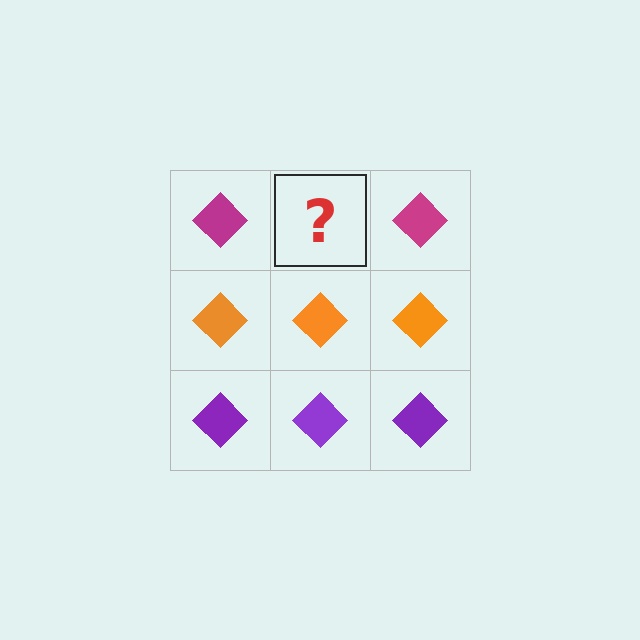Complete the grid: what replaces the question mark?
The question mark should be replaced with a magenta diamond.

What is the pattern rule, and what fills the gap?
The rule is that each row has a consistent color. The gap should be filled with a magenta diamond.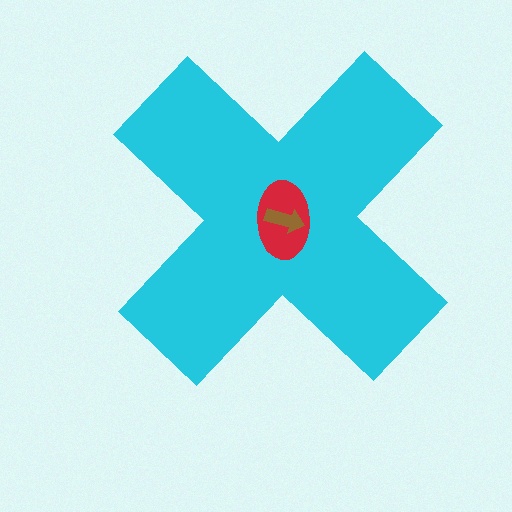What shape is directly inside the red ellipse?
The brown arrow.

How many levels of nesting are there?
3.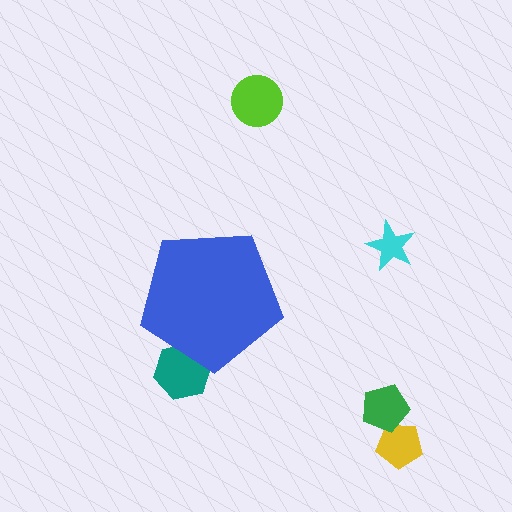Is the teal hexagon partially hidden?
Yes, the teal hexagon is partially hidden behind the blue pentagon.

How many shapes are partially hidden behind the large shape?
1 shape is partially hidden.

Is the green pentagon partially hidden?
No, the green pentagon is fully visible.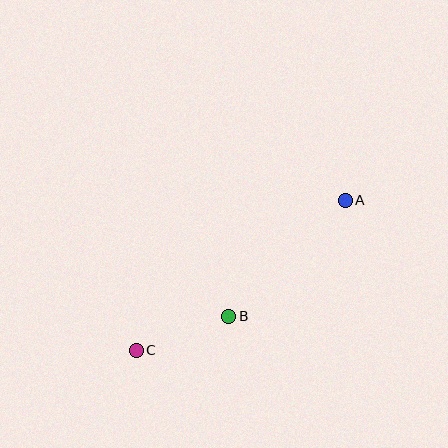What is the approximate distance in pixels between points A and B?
The distance between A and B is approximately 165 pixels.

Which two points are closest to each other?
Points B and C are closest to each other.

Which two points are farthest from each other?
Points A and C are farthest from each other.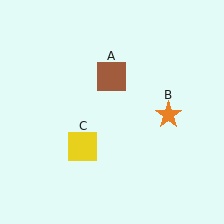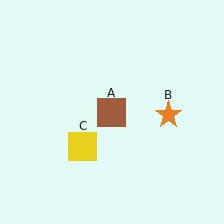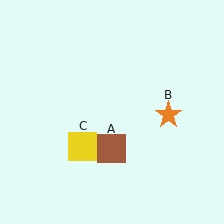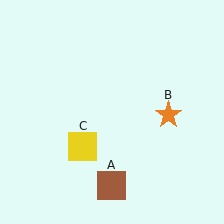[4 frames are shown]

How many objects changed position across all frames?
1 object changed position: brown square (object A).